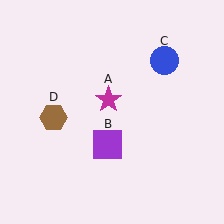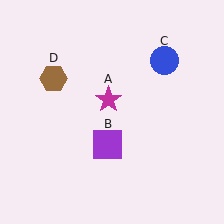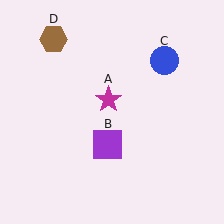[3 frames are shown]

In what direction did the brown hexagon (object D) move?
The brown hexagon (object D) moved up.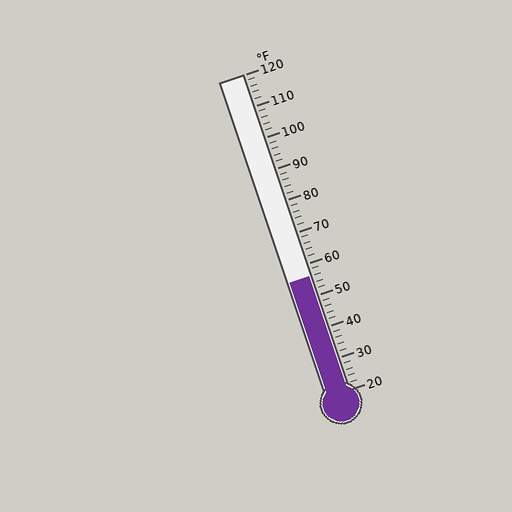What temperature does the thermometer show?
The thermometer shows approximately 56°F.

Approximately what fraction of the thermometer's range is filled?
The thermometer is filled to approximately 35% of its range.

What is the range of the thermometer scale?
The thermometer scale ranges from 20°F to 120°F.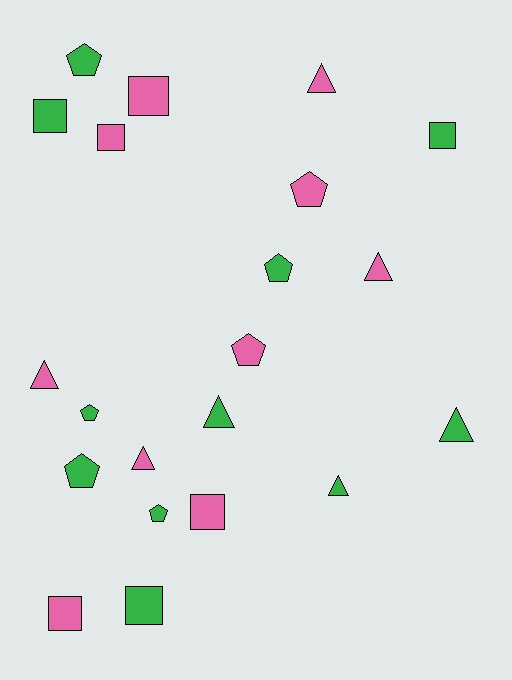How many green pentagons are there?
There are 5 green pentagons.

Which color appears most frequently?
Green, with 11 objects.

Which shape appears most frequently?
Triangle, with 7 objects.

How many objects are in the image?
There are 21 objects.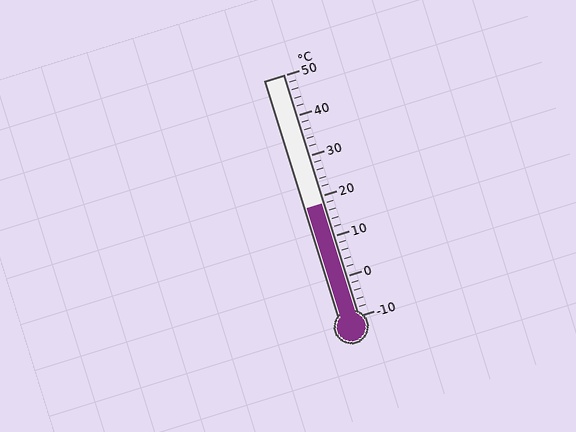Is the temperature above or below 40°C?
The temperature is below 40°C.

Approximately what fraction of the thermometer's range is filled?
The thermometer is filled to approximately 45% of its range.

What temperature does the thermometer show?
The thermometer shows approximately 18°C.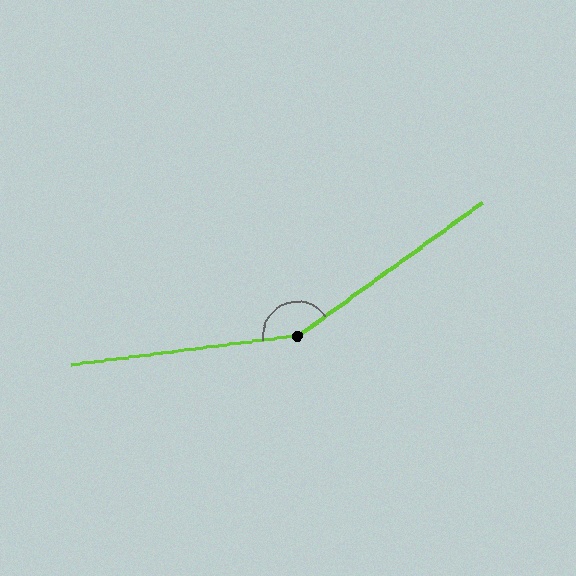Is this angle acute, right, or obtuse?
It is obtuse.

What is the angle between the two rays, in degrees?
Approximately 152 degrees.